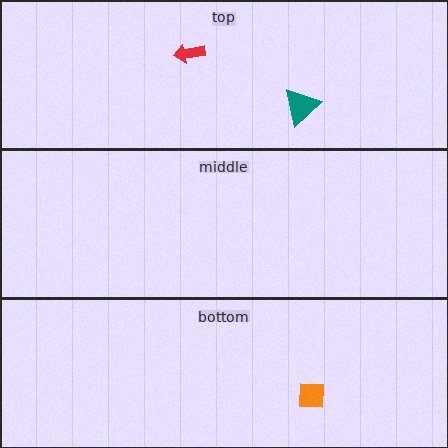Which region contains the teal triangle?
The top region.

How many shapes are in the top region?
2.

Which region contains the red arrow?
The top region.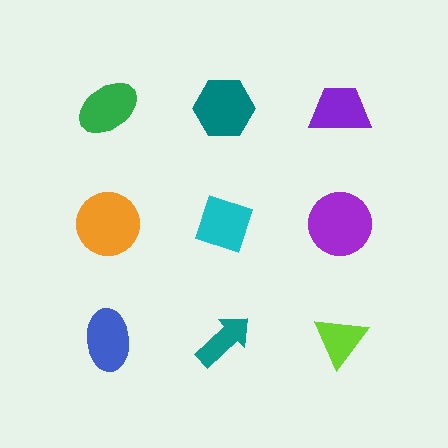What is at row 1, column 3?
A purple trapezoid.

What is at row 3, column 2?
A teal arrow.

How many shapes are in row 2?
3 shapes.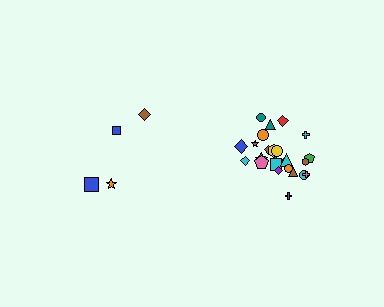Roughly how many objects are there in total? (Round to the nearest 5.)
Roughly 30 objects in total.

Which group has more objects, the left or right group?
The right group.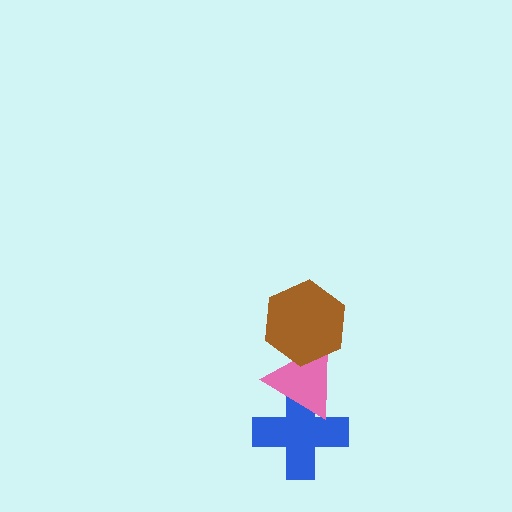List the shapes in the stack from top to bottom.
From top to bottom: the brown hexagon, the pink triangle, the blue cross.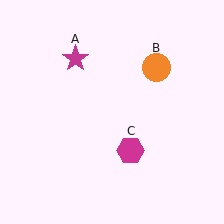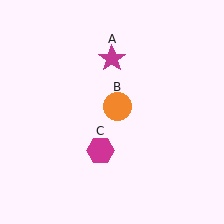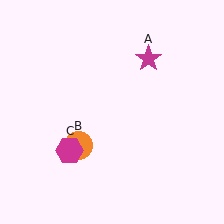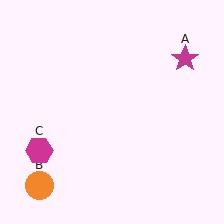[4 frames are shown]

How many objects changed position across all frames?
3 objects changed position: magenta star (object A), orange circle (object B), magenta hexagon (object C).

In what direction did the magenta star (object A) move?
The magenta star (object A) moved right.